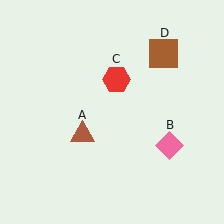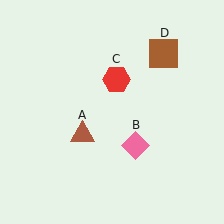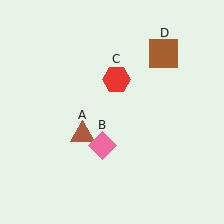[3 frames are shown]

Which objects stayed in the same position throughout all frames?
Brown triangle (object A) and red hexagon (object C) and brown square (object D) remained stationary.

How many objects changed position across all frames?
1 object changed position: pink diamond (object B).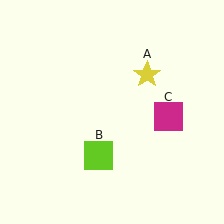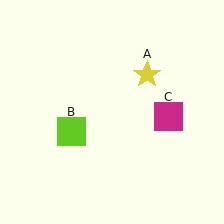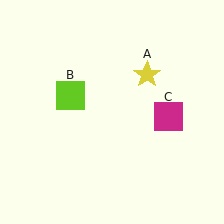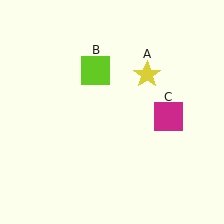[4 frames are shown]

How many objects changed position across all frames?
1 object changed position: lime square (object B).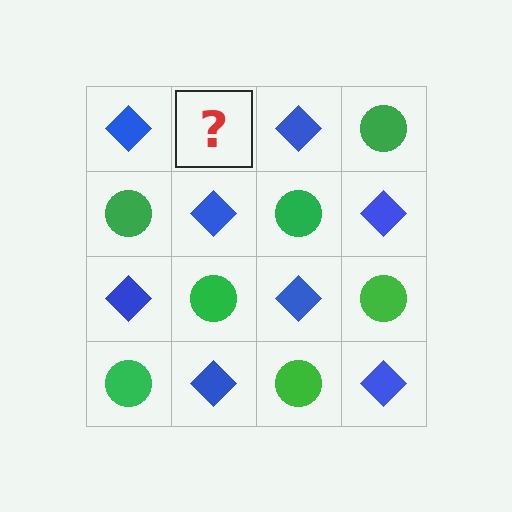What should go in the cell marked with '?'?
The missing cell should contain a green circle.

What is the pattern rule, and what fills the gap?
The rule is that it alternates blue diamond and green circle in a checkerboard pattern. The gap should be filled with a green circle.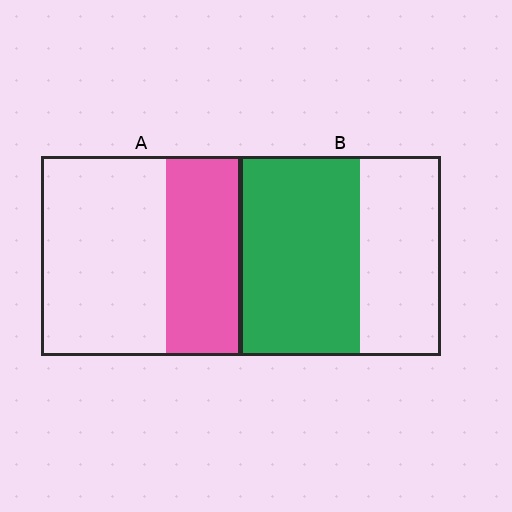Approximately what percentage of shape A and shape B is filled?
A is approximately 40% and B is approximately 60%.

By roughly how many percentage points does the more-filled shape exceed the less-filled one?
By roughly 20 percentage points (B over A).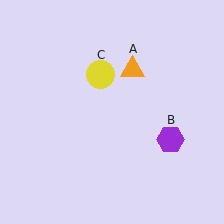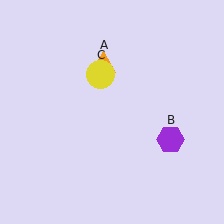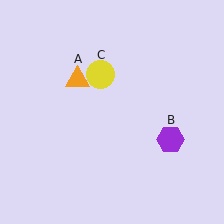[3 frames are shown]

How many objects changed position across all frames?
1 object changed position: orange triangle (object A).